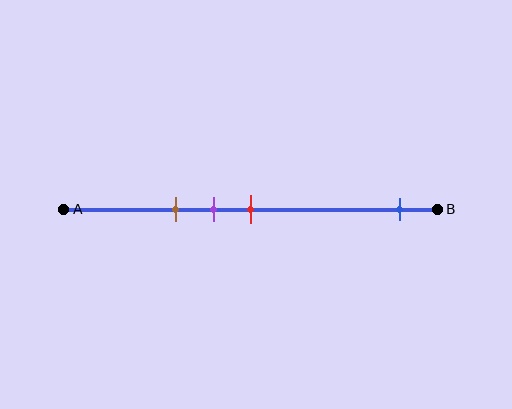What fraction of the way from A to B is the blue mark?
The blue mark is approximately 90% (0.9) of the way from A to B.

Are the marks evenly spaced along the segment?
No, the marks are not evenly spaced.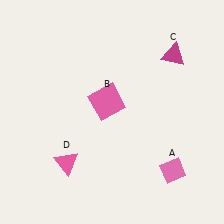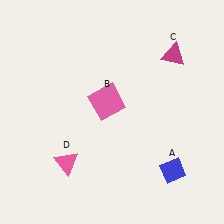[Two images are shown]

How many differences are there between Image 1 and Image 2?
There is 1 difference between the two images.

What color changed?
The diamond (A) changed from pink in Image 1 to blue in Image 2.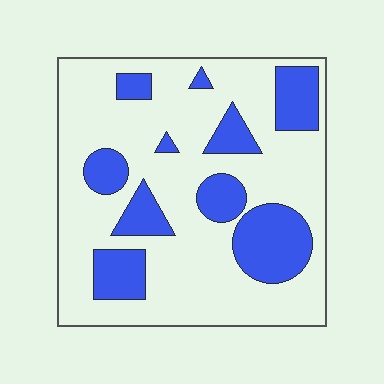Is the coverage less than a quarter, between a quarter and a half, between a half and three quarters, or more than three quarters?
Between a quarter and a half.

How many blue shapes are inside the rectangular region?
10.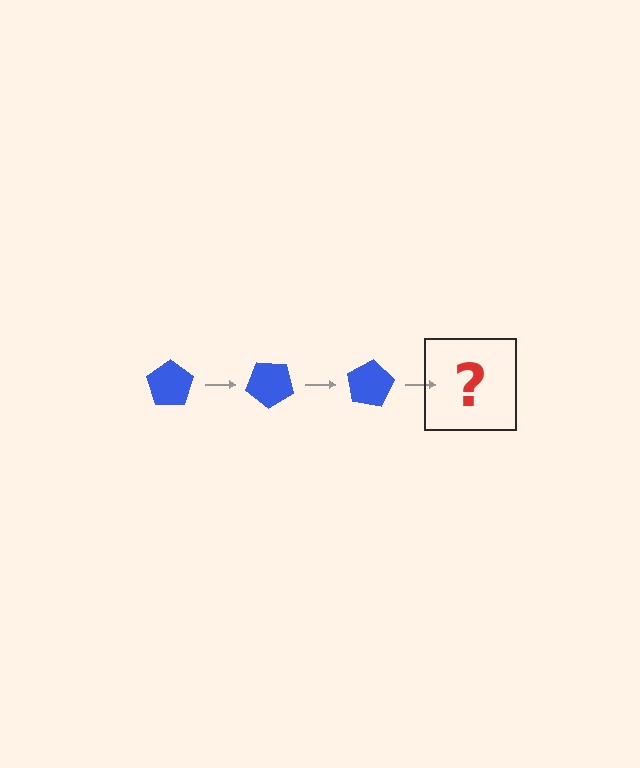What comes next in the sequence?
The next element should be a blue pentagon rotated 120 degrees.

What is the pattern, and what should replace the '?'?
The pattern is that the pentagon rotates 40 degrees each step. The '?' should be a blue pentagon rotated 120 degrees.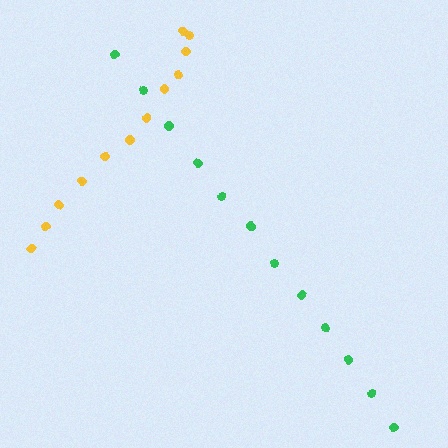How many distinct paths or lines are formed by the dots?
There are 2 distinct paths.